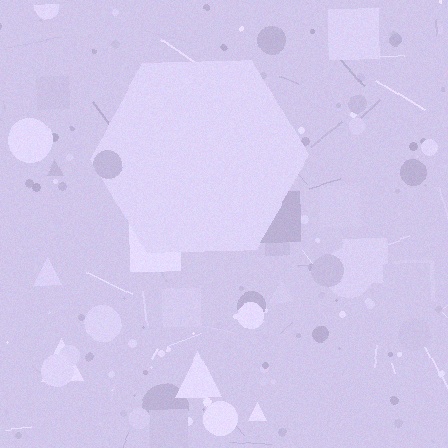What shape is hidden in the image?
A hexagon is hidden in the image.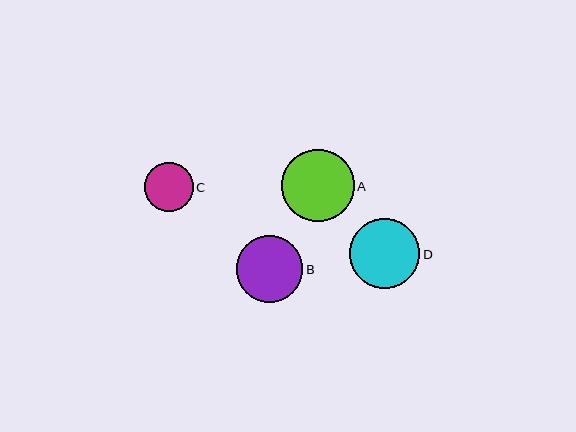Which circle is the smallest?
Circle C is the smallest with a size of approximately 49 pixels.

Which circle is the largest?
Circle A is the largest with a size of approximately 73 pixels.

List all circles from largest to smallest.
From largest to smallest: A, D, B, C.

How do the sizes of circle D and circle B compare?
Circle D and circle B are approximately the same size.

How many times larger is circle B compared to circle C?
Circle B is approximately 1.4 times the size of circle C.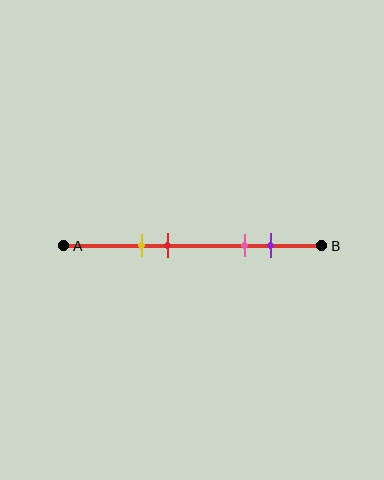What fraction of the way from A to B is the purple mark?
The purple mark is approximately 80% (0.8) of the way from A to B.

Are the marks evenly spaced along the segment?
No, the marks are not evenly spaced.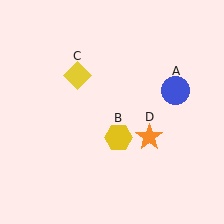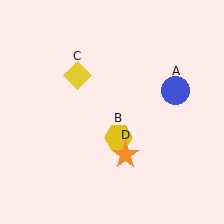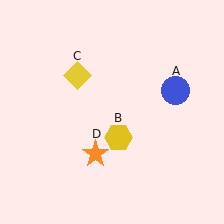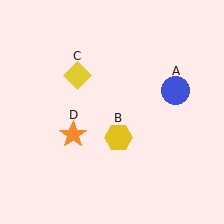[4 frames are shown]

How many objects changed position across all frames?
1 object changed position: orange star (object D).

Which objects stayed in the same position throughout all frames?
Blue circle (object A) and yellow hexagon (object B) and yellow diamond (object C) remained stationary.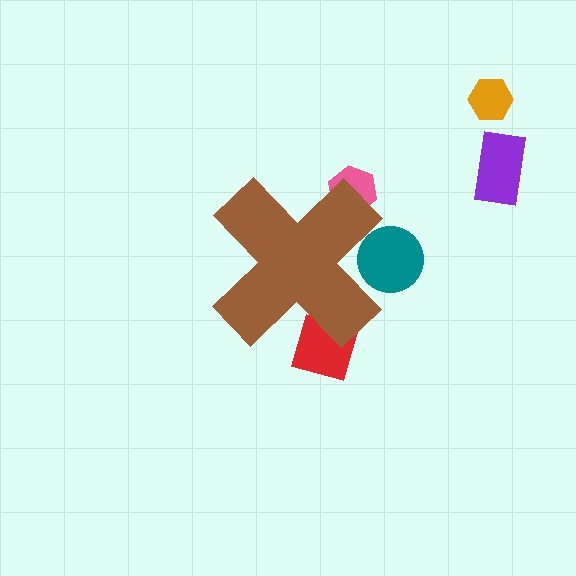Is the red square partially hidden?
Yes, the red square is partially hidden behind the brown cross.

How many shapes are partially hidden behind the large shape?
3 shapes are partially hidden.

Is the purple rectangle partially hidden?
No, the purple rectangle is fully visible.